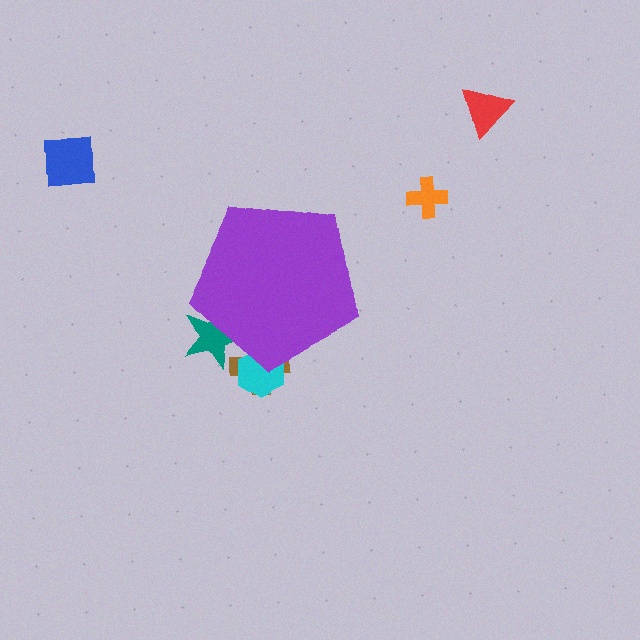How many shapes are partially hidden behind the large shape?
3 shapes are partially hidden.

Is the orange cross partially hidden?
No, the orange cross is fully visible.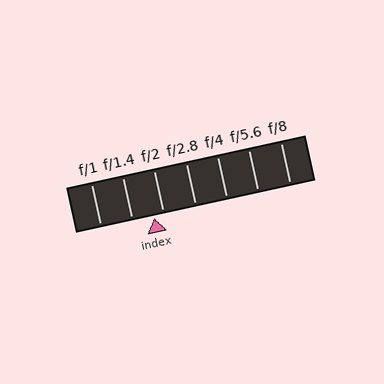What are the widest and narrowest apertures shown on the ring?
The widest aperture shown is f/1 and the narrowest is f/8.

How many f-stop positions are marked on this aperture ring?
There are 7 f-stop positions marked.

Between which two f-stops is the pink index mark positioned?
The index mark is between f/1.4 and f/2.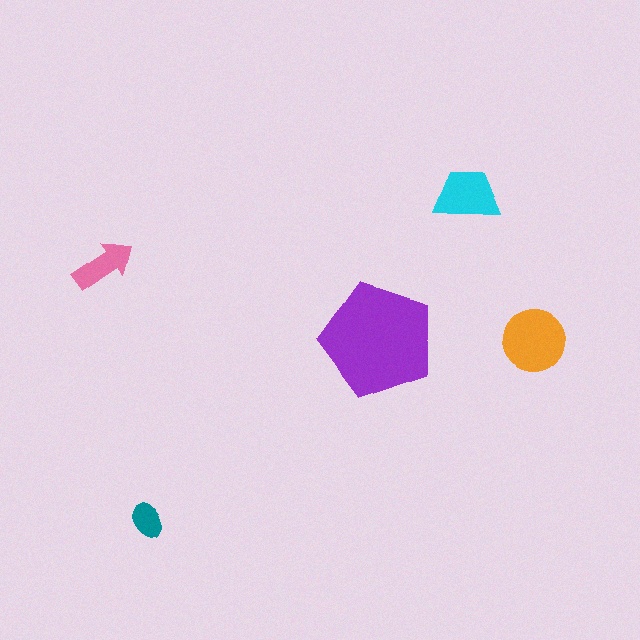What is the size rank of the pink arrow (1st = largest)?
4th.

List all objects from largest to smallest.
The purple pentagon, the orange circle, the cyan trapezoid, the pink arrow, the teal ellipse.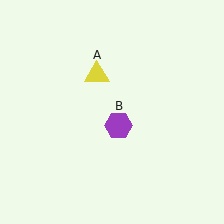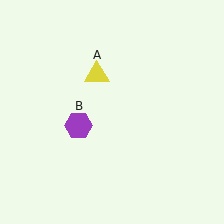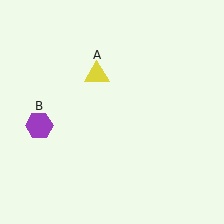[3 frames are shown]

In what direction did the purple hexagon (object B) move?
The purple hexagon (object B) moved left.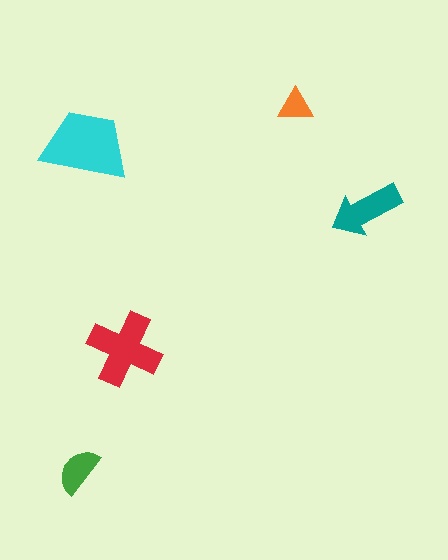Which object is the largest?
The cyan trapezoid.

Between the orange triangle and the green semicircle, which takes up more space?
The green semicircle.